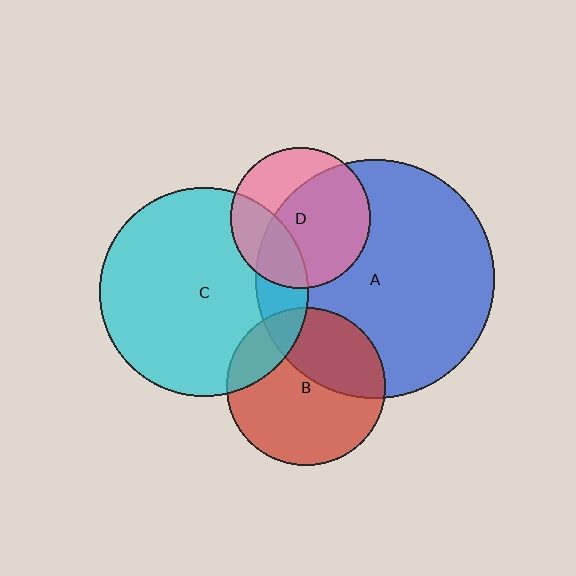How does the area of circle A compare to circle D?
Approximately 2.9 times.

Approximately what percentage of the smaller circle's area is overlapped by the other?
Approximately 15%.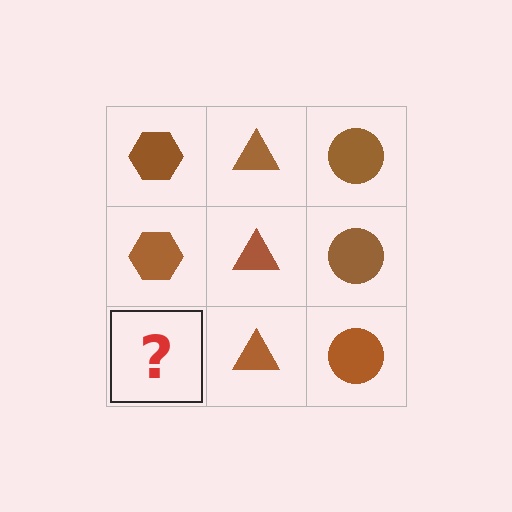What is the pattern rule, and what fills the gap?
The rule is that each column has a consistent shape. The gap should be filled with a brown hexagon.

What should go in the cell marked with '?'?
The missing cell should contain a brown hexagon.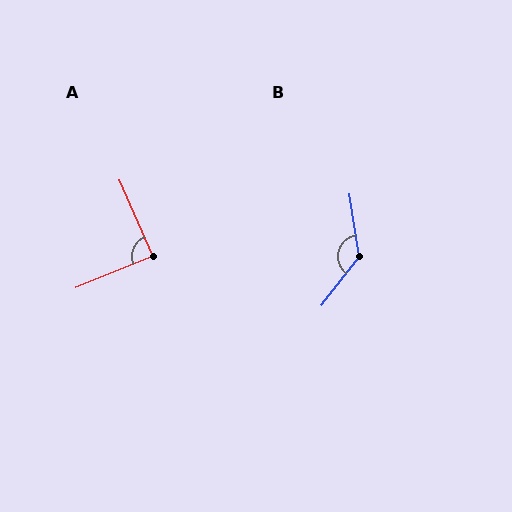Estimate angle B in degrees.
Approximately 133 degrees.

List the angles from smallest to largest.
A (89°), B (133°).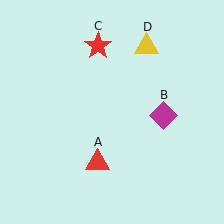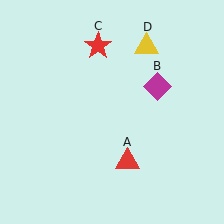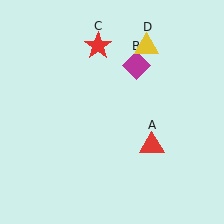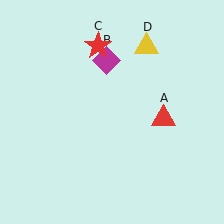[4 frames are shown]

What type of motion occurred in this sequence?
The red triangle (object A), magenta diamond (object B) rotated counterclockwise around the center of the scene.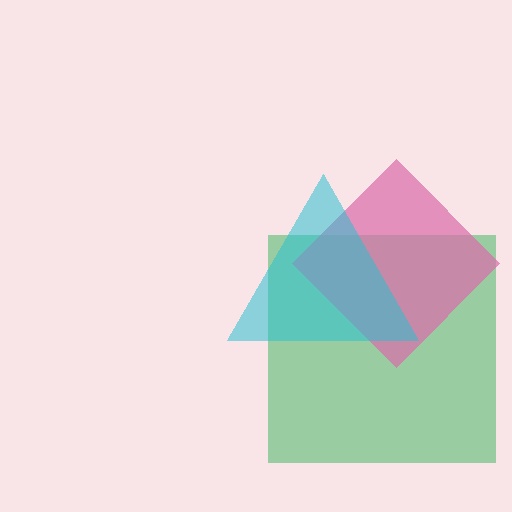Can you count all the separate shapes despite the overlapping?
Yes, there are 3 separate shapes.